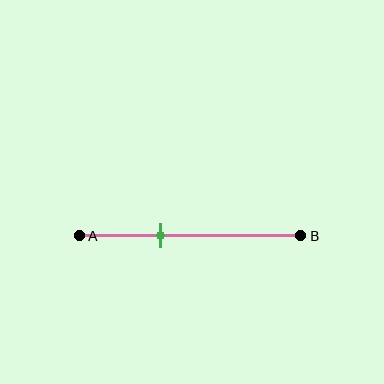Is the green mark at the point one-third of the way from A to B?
No, the mark is at about 35% from A, not at the 33% one-third point.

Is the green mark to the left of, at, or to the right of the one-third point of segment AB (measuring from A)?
The green mark is to the right of the one-third point of segment AB.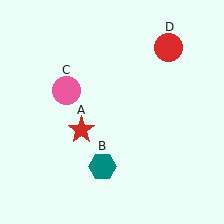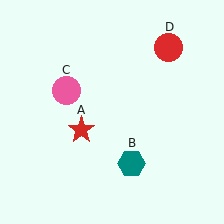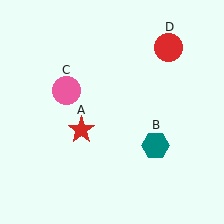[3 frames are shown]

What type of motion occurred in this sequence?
The teal hexagon (object B) rotated counterclockwise around the center of the scene.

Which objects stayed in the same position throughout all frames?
Red star (object A) and pink circle (object C) and red circle (object D) remained stationary.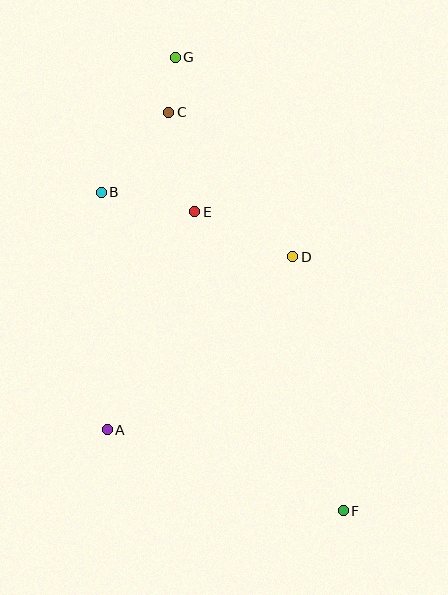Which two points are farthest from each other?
Points F and G are farthest from each other.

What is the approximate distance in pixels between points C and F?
The distance between C and F is approximately 435 pixels.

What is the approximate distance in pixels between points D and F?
The distance between D and F is approximately 259 pixels.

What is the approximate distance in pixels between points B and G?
The distance between B and G is approximately 154 pixels.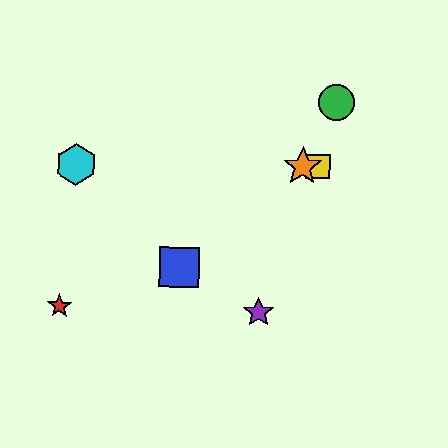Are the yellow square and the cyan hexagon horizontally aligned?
Yes, both are at y≈166.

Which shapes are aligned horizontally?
The yellow square, the orange star, the cyan hexagon are aligned horizontally.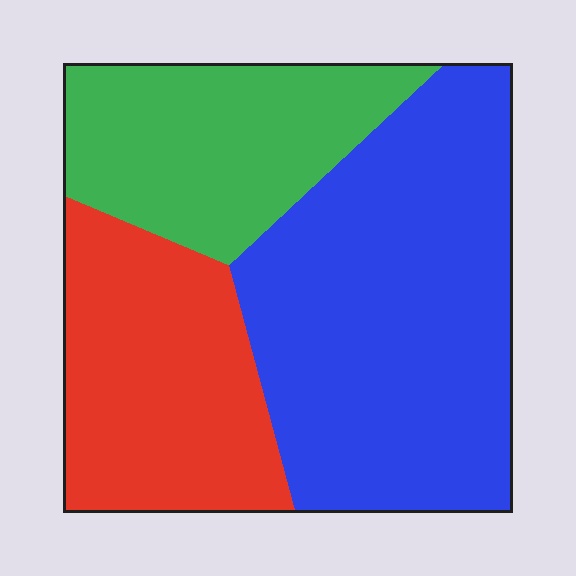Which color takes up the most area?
Blue, at roughly 50%.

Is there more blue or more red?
Blue.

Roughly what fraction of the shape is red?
Red covers 27% of the shape.